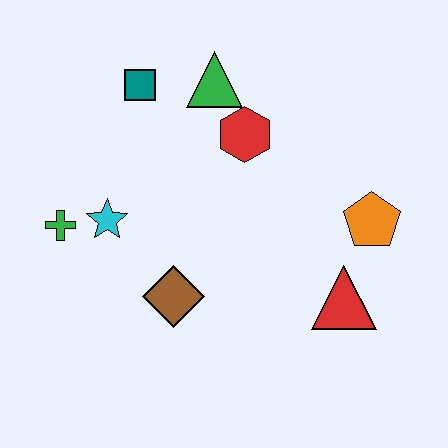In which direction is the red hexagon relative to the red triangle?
The red hexagon is above the red triangle.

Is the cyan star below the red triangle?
No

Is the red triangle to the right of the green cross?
Yes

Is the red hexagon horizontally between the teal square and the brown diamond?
No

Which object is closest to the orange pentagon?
The red triangle is closest to the orange pentagon.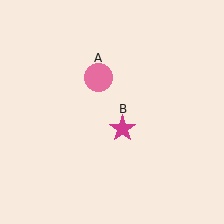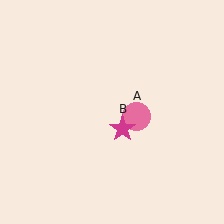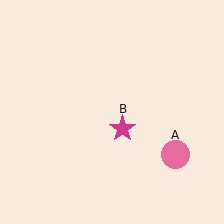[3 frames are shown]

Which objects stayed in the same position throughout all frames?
Magenta star (object B) remained stationary.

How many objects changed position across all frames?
1 object changed position: pink circle (object A).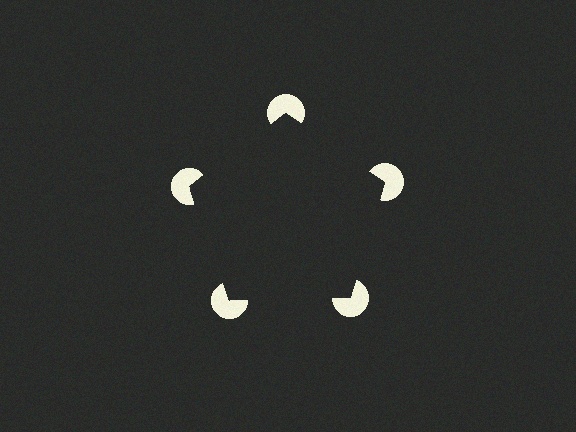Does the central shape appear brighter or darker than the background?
It typically appears slightly darker than the background, even though no actual brightness change is drawn.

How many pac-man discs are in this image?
There are 5 — one at each vertex of the illusory pentagon.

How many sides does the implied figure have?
5 sides.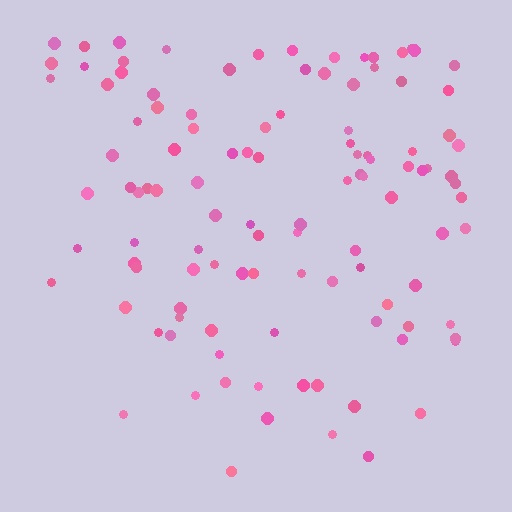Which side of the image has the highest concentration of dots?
The top.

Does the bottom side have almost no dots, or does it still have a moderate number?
Still a moderate number, just noticeably fewer than the top.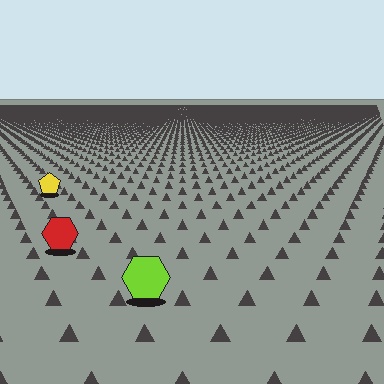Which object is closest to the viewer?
The lime hexagon is closest. The texture marks near it are larger and more spread out.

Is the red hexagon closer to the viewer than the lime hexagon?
No. The lime hexagon is closer — you can tell from the texture gradient: the ground texture is coarser near it.